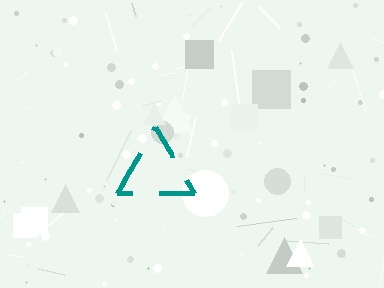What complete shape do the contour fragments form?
The contour fragments form a triangle.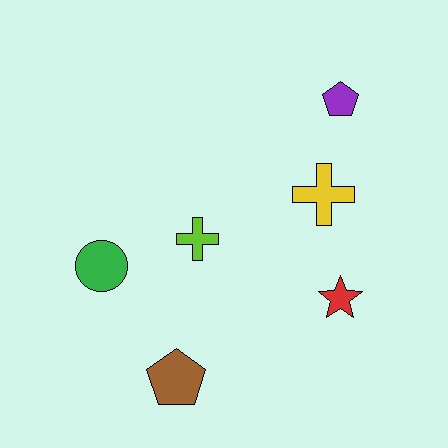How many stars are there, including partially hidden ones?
There is 1 star.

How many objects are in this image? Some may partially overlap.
There are 6 objects.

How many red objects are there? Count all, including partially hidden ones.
There is 1 red object.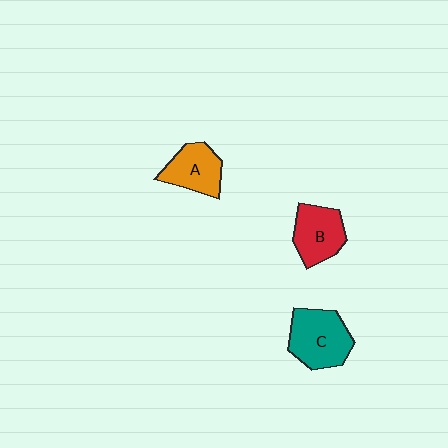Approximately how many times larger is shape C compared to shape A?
Approximately 1.3 times.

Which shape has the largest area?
Shape C (teal).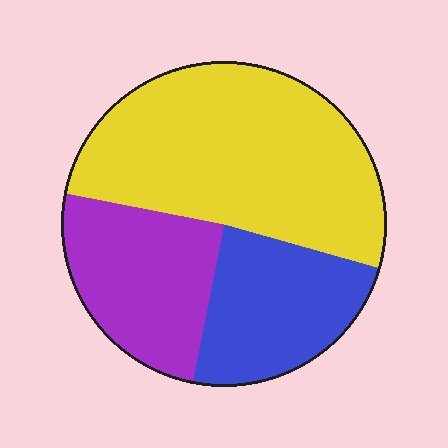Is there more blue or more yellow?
Yellow.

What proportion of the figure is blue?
Blue covers around 25% of the figure.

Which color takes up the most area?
Yellow, at roughly 50%.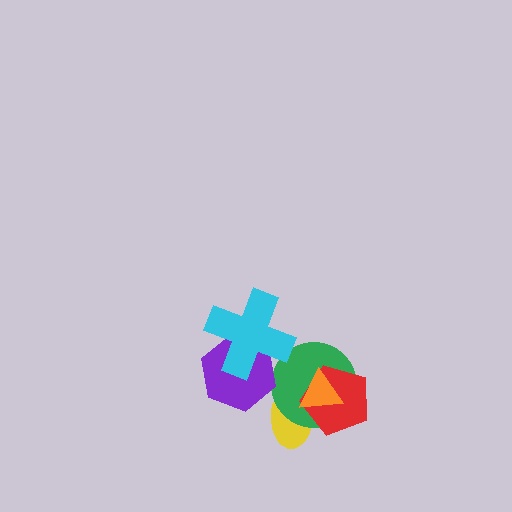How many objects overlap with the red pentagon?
3 objects overlap with the red pentagon.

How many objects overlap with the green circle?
3 objects overlap with the green circle.